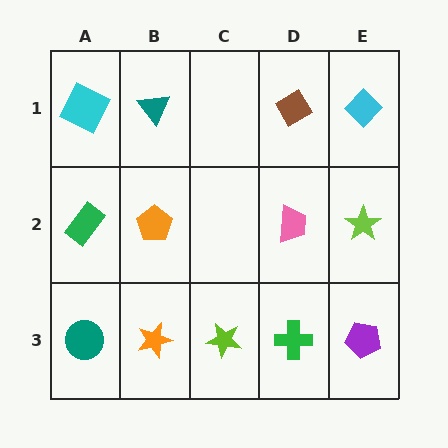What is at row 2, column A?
A green rectangle.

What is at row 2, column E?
A lime star.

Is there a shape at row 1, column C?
No, that cell is empty.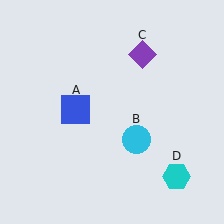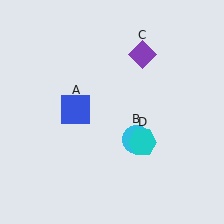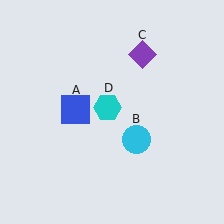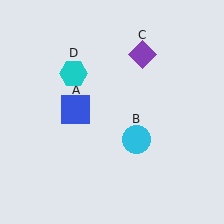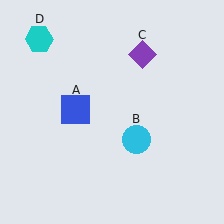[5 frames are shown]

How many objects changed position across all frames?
1 object changed position: cyan hexagon (object D).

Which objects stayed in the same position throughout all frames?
Blue square (object A) and cyan circle (object B) and purple diamond (object C) remained stationary.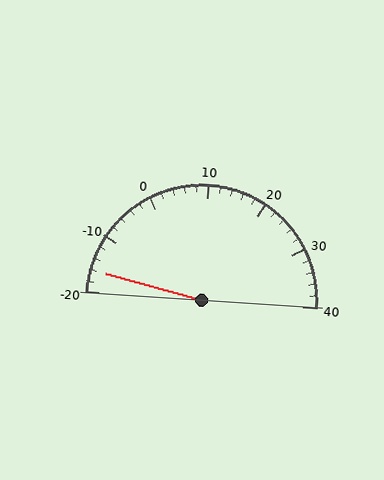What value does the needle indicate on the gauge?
The needle indicates approximately -16.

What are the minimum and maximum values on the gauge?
The gauge ranges from -20 to 40.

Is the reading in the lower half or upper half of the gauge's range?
The reading is in the lower half of the range (-20 to 40).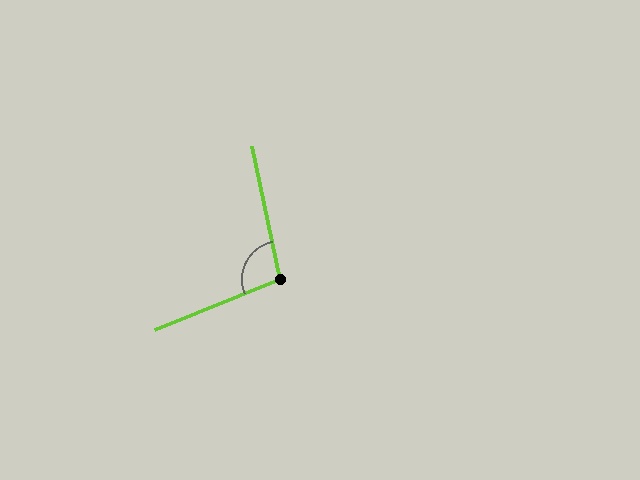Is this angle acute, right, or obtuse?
It is obtuse.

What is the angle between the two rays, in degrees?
Approximately 100 degrees.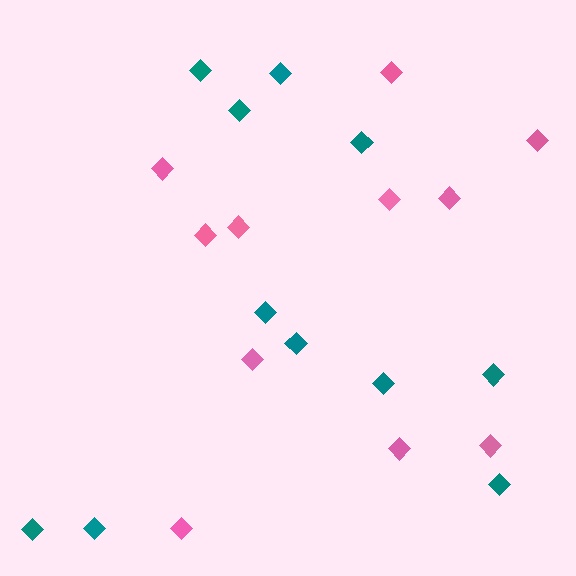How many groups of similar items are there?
There are 2 groups: one group of pink diamonds (11) and one group of teal diamonds (11).